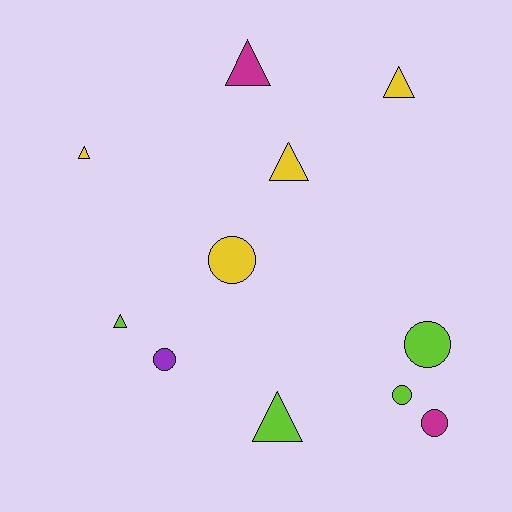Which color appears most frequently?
Yellow, with 4 objects.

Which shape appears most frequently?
Triangle, with 6 objects.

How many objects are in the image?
There are 11 objects.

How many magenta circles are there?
There is 1 magenta circle.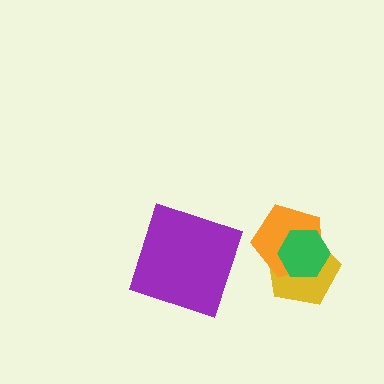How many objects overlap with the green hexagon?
2 objects overlap with the green hexagon.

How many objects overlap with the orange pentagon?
2 objects overlap with the orange pentagon.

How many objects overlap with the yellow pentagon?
2 objects overlap with the yellow pentagon.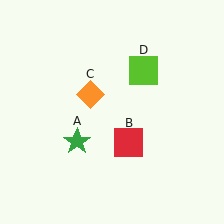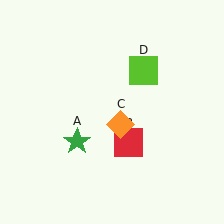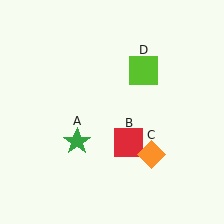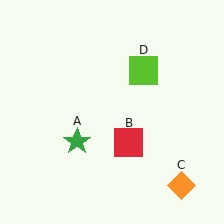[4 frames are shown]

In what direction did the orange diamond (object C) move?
The orange diamond (object C) moved down and to the right.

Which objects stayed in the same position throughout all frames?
Green star (object A) and red square (object B) and lime square (object D) remained stationary.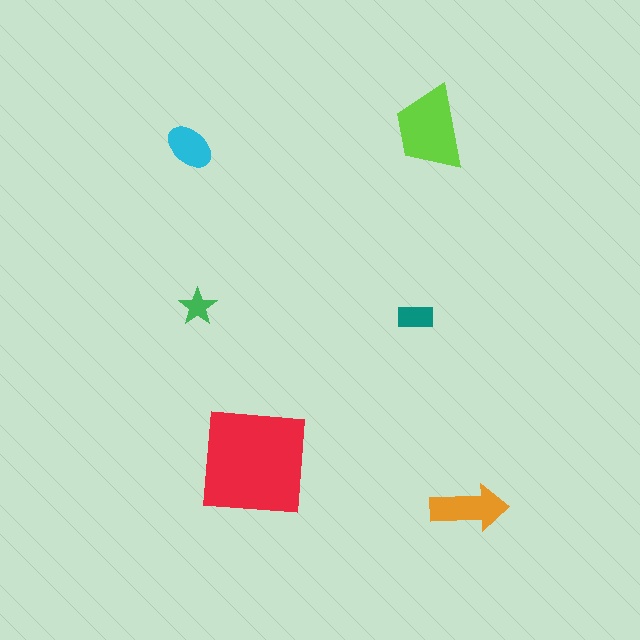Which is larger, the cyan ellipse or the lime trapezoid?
The lime trapezoid.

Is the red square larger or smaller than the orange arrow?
Larger.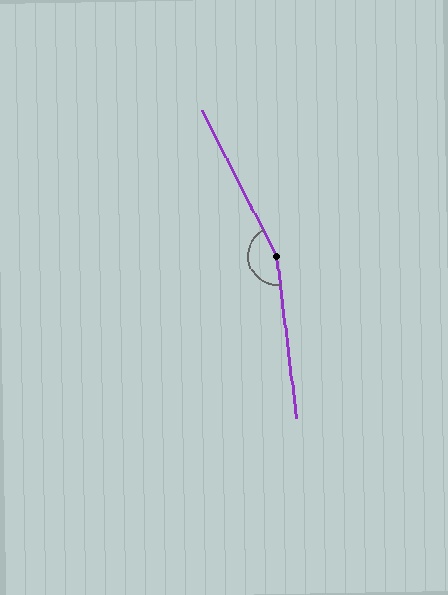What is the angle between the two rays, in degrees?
Approximately 160 degrees.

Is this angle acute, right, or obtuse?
It is obtuse.